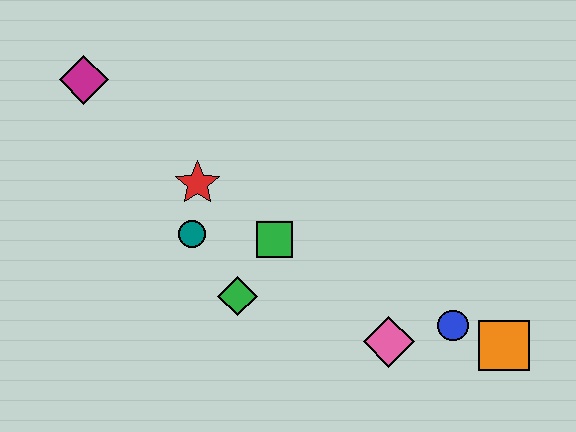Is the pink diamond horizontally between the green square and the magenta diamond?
No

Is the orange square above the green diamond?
No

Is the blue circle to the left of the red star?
No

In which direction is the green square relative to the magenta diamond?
The green square is to the right of the magenta diamond.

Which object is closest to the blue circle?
The orange square is closest to the blue circle.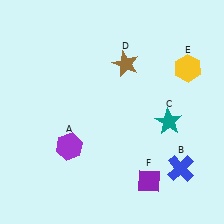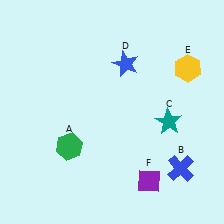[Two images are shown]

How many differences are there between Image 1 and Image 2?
There are 2 differences between the two images.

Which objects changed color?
A changed from purple to green. D changed from brown to blue.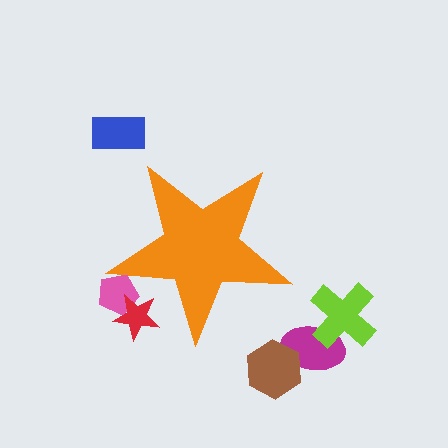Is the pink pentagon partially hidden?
Yes, the pink pentagon is partially hidden behind the orange star.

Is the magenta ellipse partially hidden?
No, the magenta ellipse is fully visible.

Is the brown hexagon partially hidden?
No, the brown hexagon is fully visible.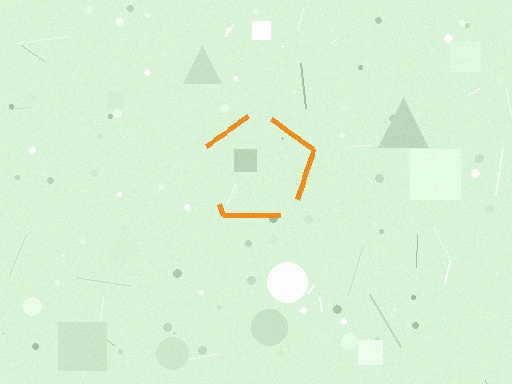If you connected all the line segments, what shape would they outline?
They would outline a pentagon.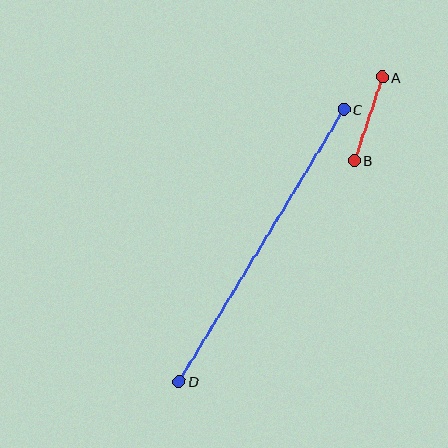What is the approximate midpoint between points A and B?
The midpoint is at approximately (368, 119) pixels.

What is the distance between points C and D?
The distance is approximately 318 pixels.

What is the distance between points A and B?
The distance is approximately 88 pixels.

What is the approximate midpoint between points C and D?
The midpoint is at approximately (262, 245) pixels.